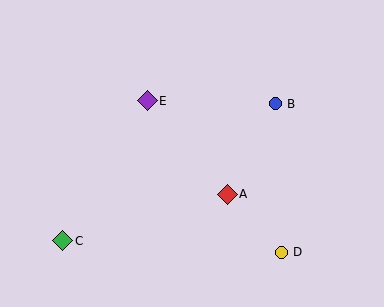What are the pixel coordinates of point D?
Point D is at (281, 252).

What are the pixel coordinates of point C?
Point C is at (63, 241).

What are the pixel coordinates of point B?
Point B is at (275, 104).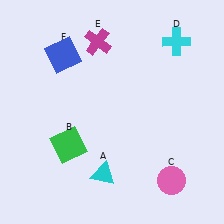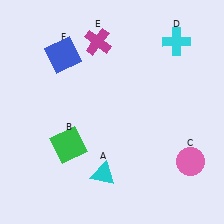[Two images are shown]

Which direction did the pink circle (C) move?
The pink circle (C) moved up.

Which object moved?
The pink circle (C) moved up.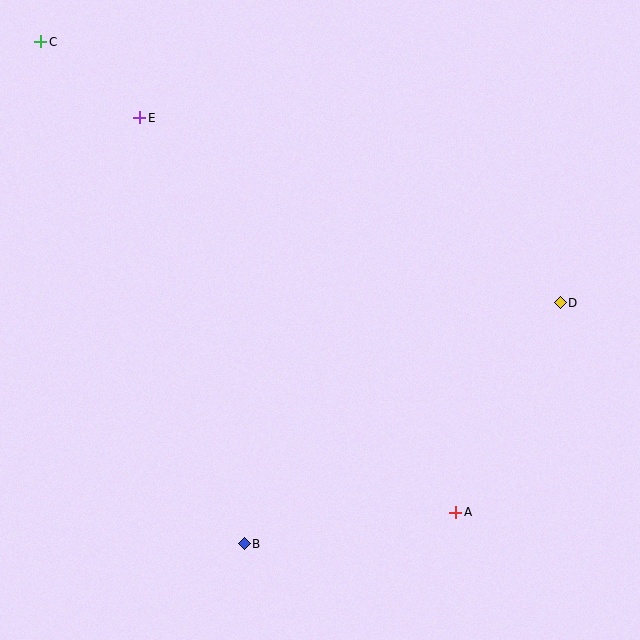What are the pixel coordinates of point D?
Point D is at (560, 303).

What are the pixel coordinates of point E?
Point E is at (140, 118).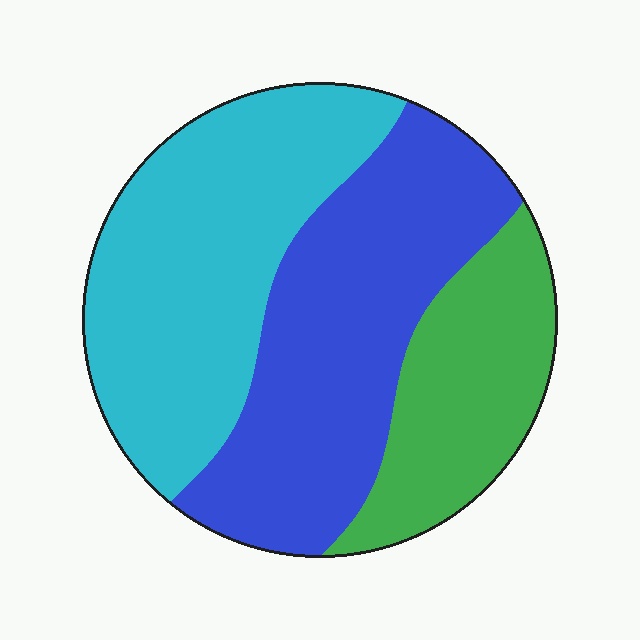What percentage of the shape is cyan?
Cyan covers 39% of the shape.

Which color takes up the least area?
Green, at roughly 20%.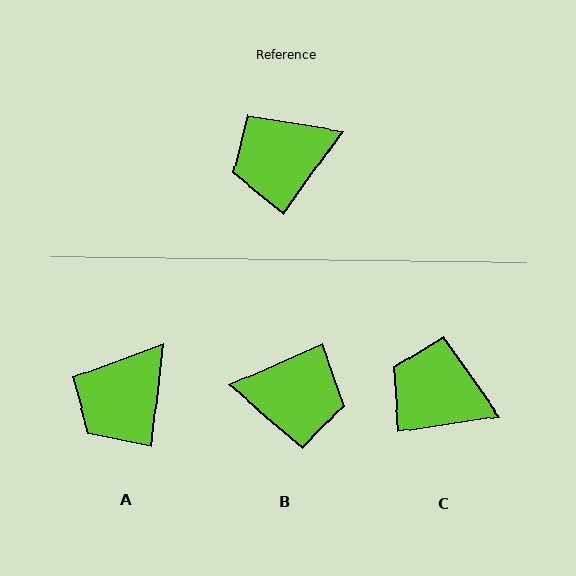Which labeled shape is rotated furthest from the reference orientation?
B, about 149 degrees away.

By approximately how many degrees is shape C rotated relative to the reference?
Approximately 46 degrees clockwise.